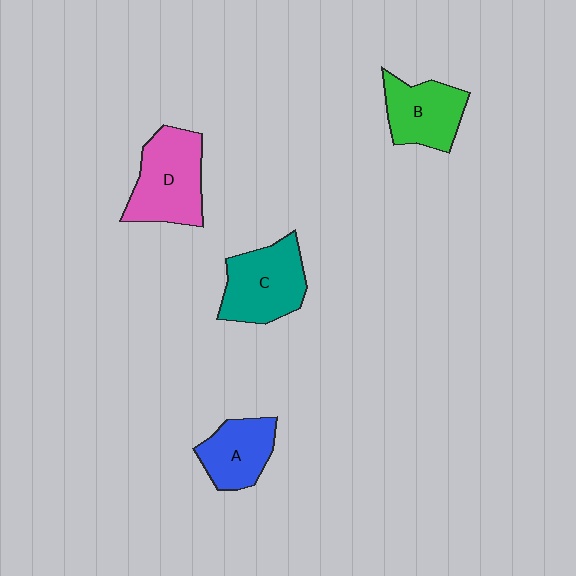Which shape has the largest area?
Shape D (pink).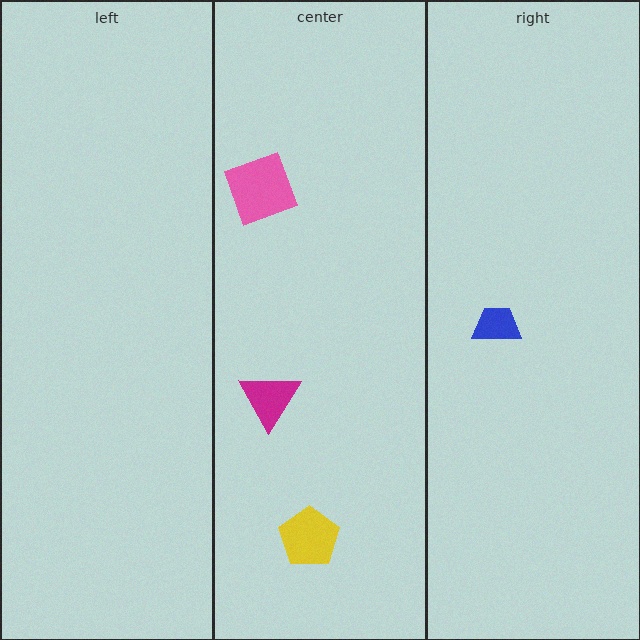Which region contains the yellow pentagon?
The center region.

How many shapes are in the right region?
1.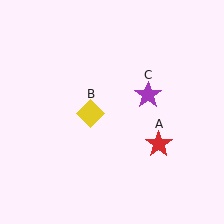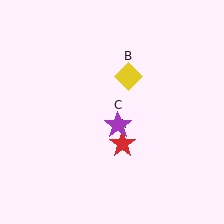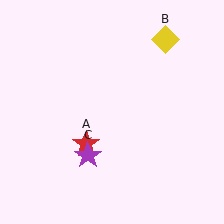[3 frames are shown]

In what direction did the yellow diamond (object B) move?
The yellow diamond (object B) moved up and to the right.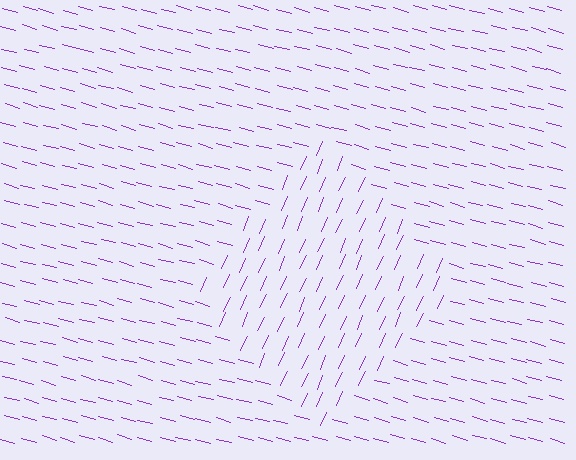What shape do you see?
I see a diamond.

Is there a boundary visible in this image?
Yes, there is a texture boundary formed by a change in line orientation.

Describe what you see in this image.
The image is filled with small purple line segments. A diamond region in the image has lines oriented differently from the surrounding lines, creating a visible texture boundary.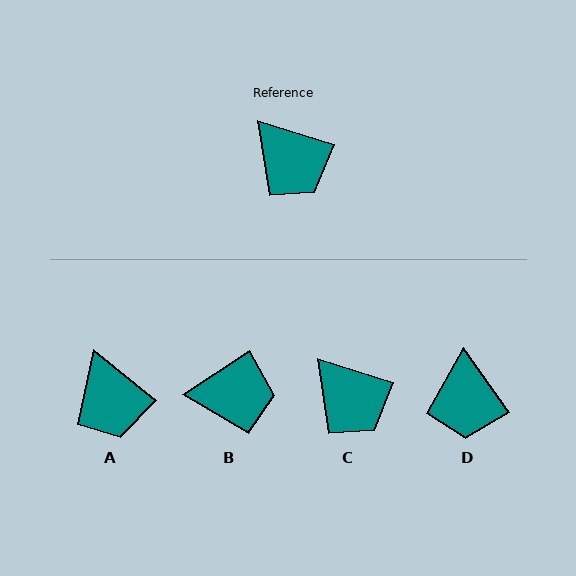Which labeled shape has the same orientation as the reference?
C.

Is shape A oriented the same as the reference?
No, it is off by about 21 degrees.